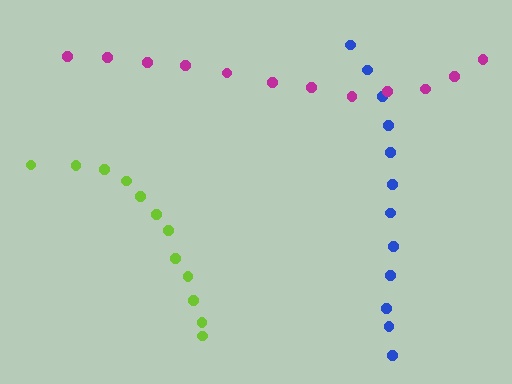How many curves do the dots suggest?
There are 3 distinct paths.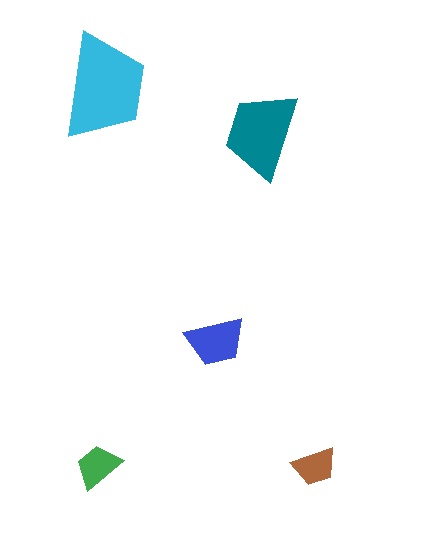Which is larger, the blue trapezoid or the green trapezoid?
The blue one.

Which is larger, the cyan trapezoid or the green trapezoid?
The cyan one.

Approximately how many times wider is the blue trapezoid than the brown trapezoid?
About 1.5 times wider.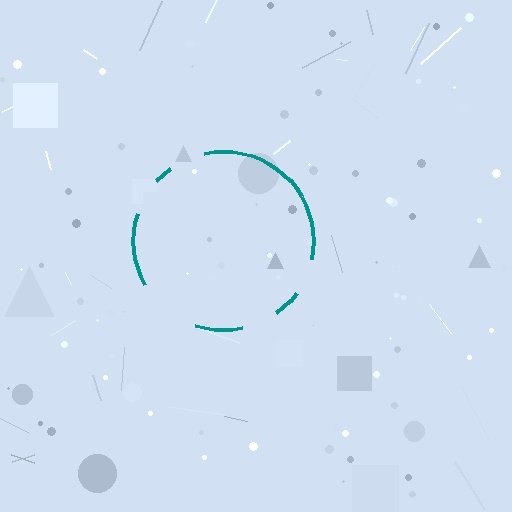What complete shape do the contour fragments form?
The contour fragments form a circle.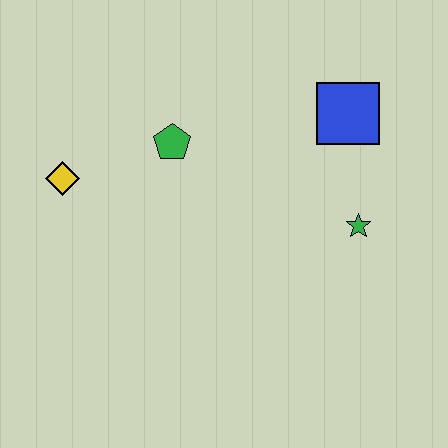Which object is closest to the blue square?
The green star is closest to the blue square.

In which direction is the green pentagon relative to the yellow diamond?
The green pentagon is to the right of the yellow diamond.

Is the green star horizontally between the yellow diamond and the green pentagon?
No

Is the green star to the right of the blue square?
Yes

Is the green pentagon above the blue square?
No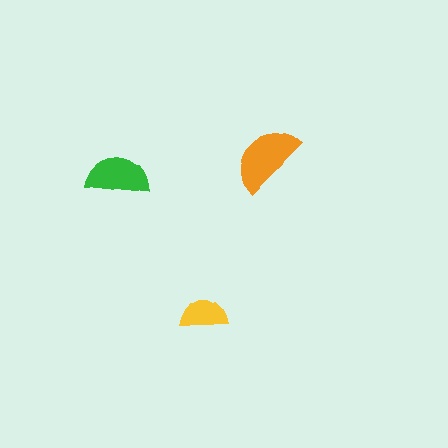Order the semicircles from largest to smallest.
the orange one, the green one, the yellow one.